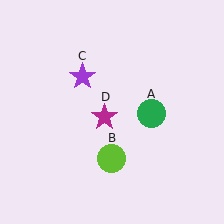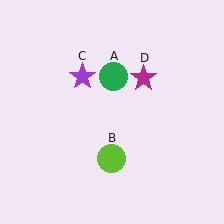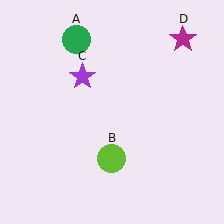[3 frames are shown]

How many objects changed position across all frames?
2 objects changed position: green circle (object A), magenta star (object D).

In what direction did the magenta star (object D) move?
The magenta star (object D) moved up and to the right.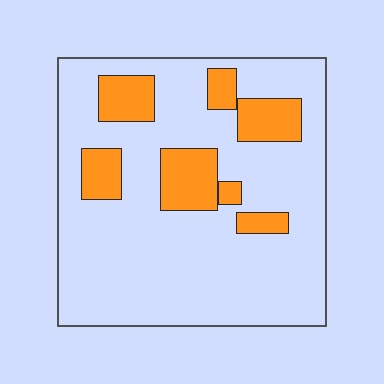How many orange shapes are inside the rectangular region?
7.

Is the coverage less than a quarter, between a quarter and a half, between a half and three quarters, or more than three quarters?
Less than a quarter.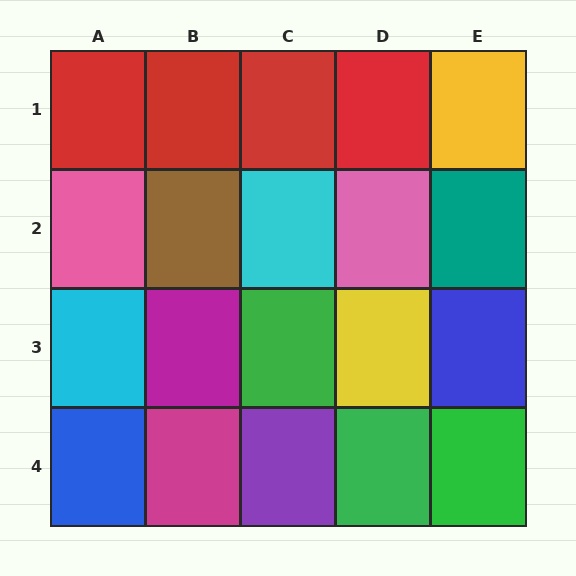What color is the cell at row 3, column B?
Magenta.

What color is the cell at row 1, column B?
Red.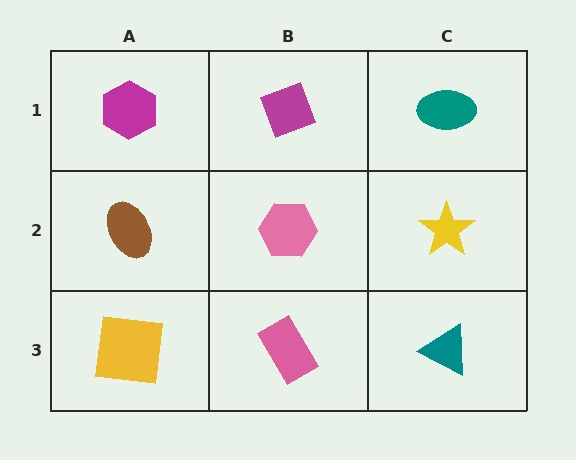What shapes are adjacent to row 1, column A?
A brown ellipse (row 2, column A), a magenta diamond (row 1, column B).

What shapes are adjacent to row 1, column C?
A yellow star (row 2, column C), a magenta diamond (row 1, column B).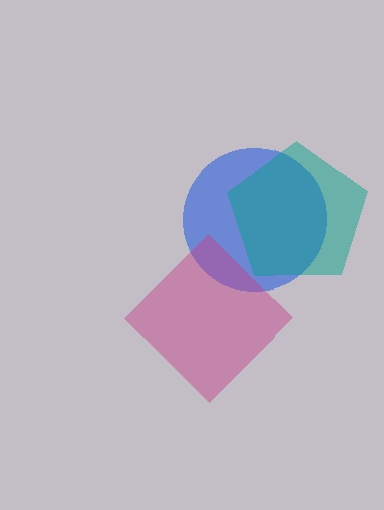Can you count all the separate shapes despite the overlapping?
Yes, there are 3 separate shapes.